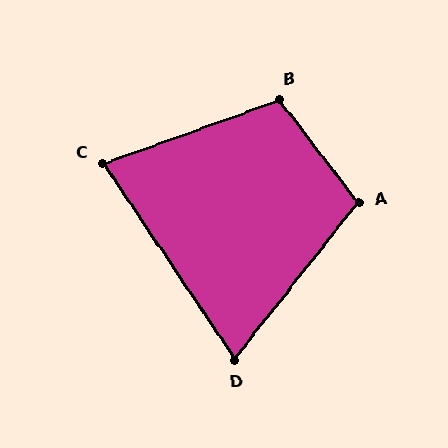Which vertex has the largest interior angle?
B, at approximately 108 degrees.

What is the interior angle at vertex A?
Approximately 104 degrees (obtuse).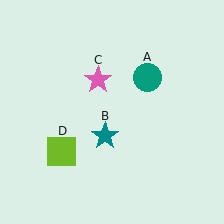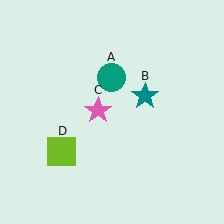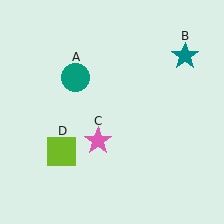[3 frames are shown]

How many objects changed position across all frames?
3 objects changed position: teal circle (object A), teal star (object B), pink star (object C).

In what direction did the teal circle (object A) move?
The teal circle (object A) moved left.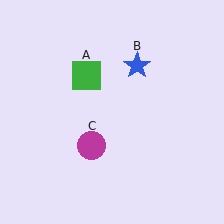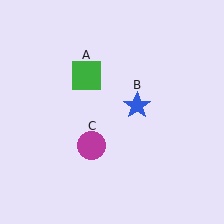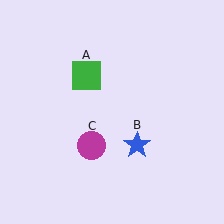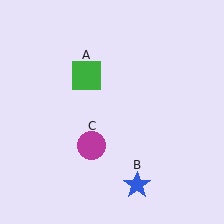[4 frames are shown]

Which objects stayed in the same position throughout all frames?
Green square (object A) and magenta circle (object C) remained stationary.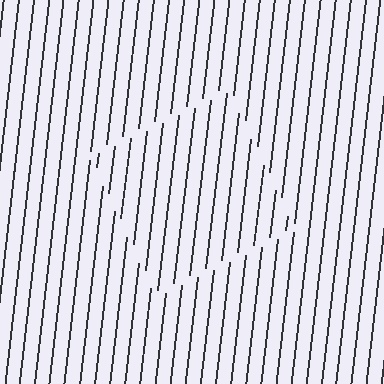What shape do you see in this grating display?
An illusory square. The interior of the shape contains the same grating, shifted by half a period — the contour is defined by the phase discontinuity where line-ends from the inner and outer gratings abut.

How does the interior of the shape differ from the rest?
The interior of the shape contains the same grating, shifted by half a period — the contour is defined by the phase discontinuity where line-ends from the inner and outer gratings abut.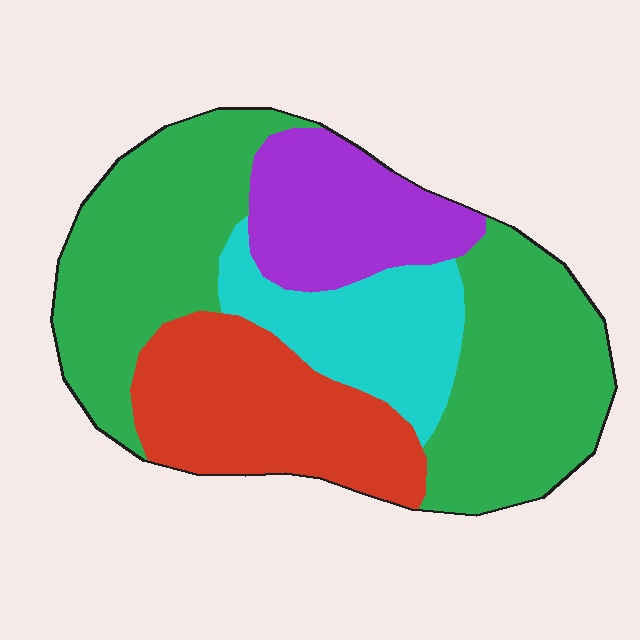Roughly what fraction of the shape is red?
Red covers 22% of the shape.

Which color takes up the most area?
Green, at roughly 45%.